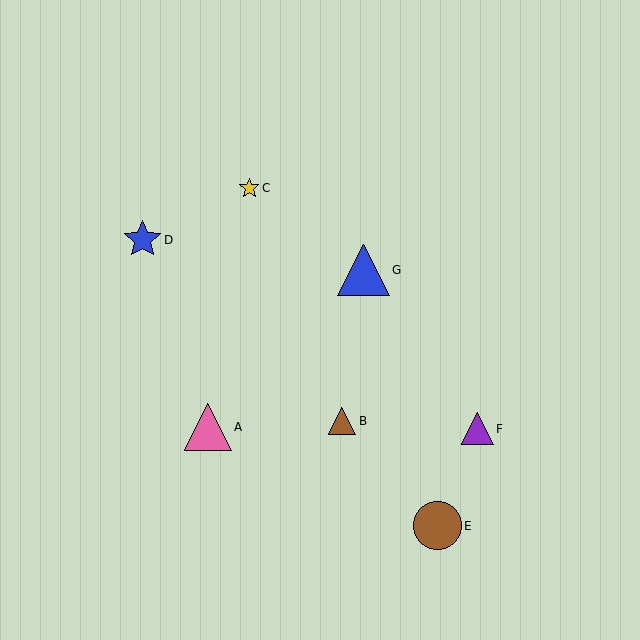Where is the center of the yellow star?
The center of the yellow star is at (249, 188).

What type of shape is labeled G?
Shape G is a blue triangle.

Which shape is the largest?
The blue triangle (labeled G) is the largest.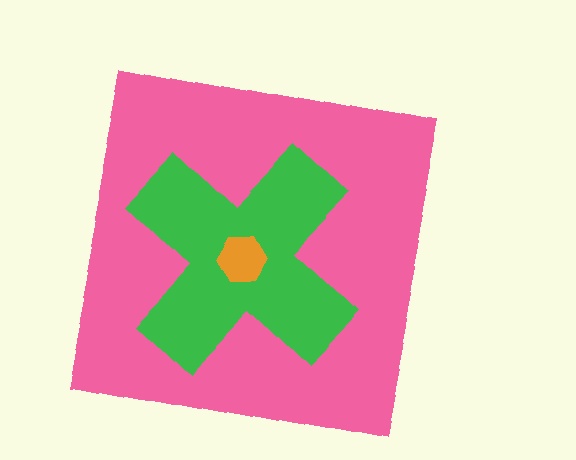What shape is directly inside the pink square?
The green cross.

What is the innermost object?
The orange hexagon.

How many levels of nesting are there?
3.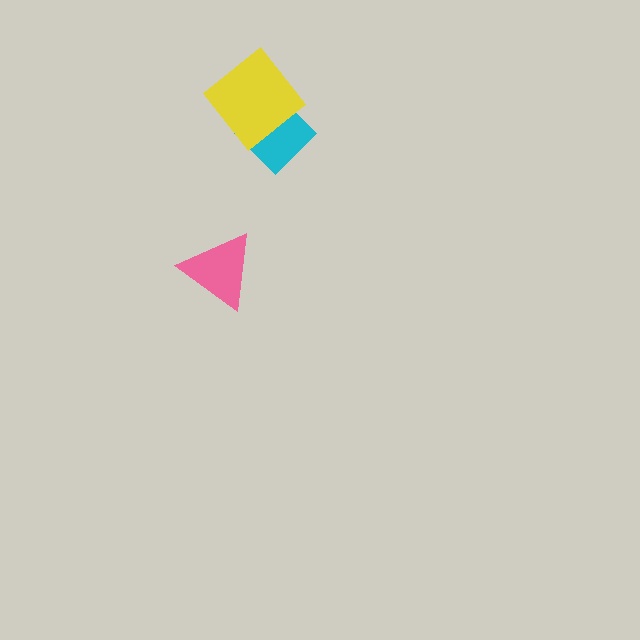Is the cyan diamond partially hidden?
Yes, it is partially covered by another shape.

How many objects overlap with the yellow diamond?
1 object overlaps with the yellow diamond.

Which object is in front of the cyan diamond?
The yellow diamond is in front of the cyan diamond.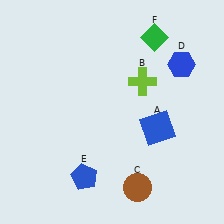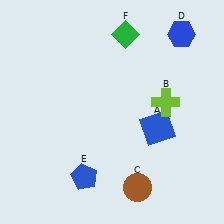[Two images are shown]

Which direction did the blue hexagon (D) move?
The blue hexagon (D) moved up.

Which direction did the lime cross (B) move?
The lime cross (B) moved right.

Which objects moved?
The objects that moved are: the lime cross (B), the blue hexagon (D), the green diamond (F).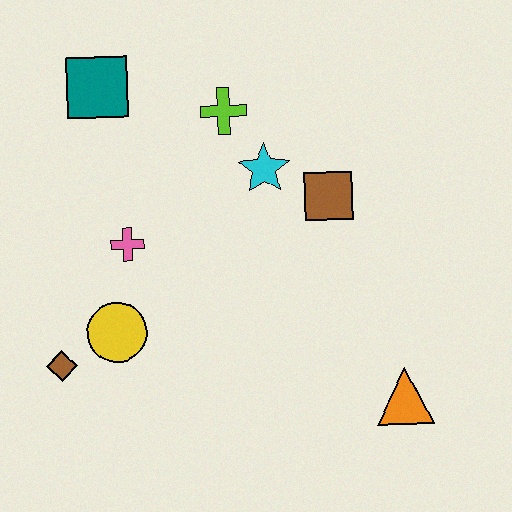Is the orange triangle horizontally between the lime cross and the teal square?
No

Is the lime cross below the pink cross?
No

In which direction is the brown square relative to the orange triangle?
The brown square is above the orange triangle.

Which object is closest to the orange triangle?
The brown square is closest to the orange triangle.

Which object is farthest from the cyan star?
The brown diamond is farthest from the cyan star.